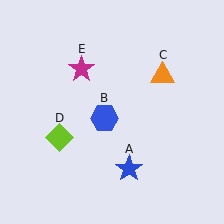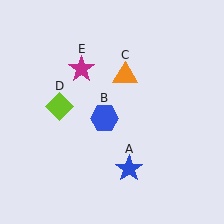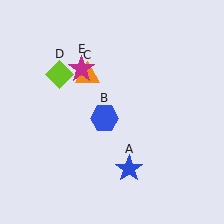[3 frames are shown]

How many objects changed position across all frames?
2 objects changed position: orange triangle (object C), lime diamond (object D).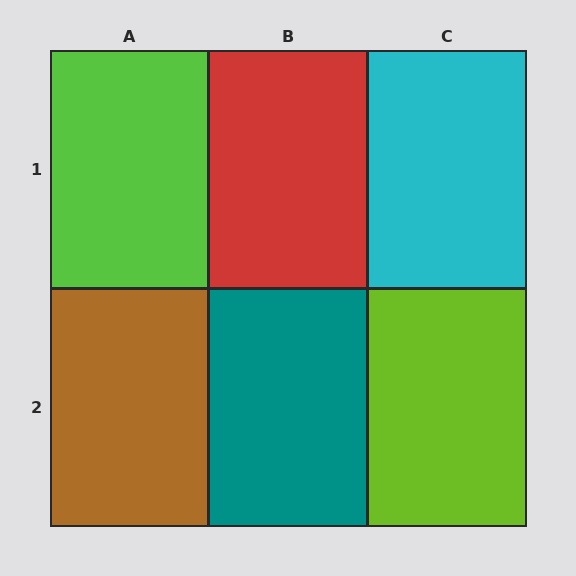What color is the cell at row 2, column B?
Teal.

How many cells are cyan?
1 cell is cyan.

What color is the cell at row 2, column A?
Brown.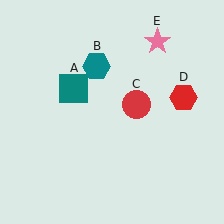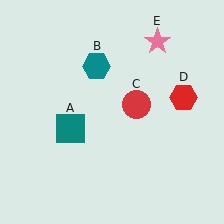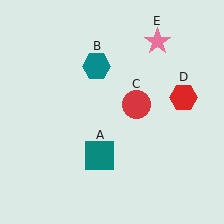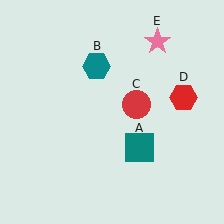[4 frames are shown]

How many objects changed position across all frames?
1 object changed position: teal square (object A).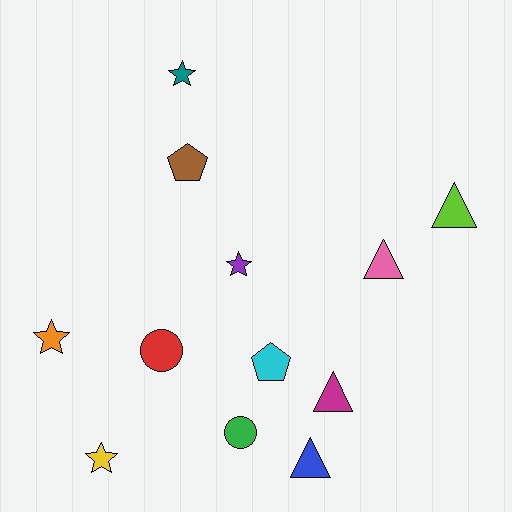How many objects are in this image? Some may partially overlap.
There are 12 objects.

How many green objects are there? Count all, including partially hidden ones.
There is 1 green object.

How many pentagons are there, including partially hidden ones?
There are 2 pentagons.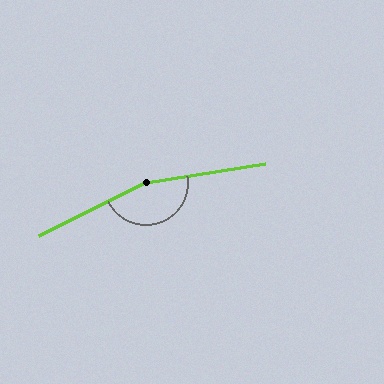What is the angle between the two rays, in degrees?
Approximately 163 degrees.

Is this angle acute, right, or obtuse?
It is obtuse.